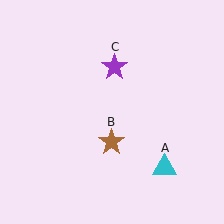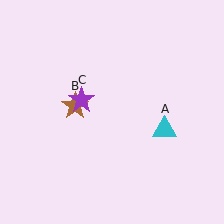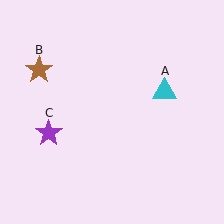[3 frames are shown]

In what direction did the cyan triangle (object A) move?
The cyan triangle (object A) moved up.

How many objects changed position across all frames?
3 objects changed position: cyan triangle (object A), brown star (object B), purple star (object C).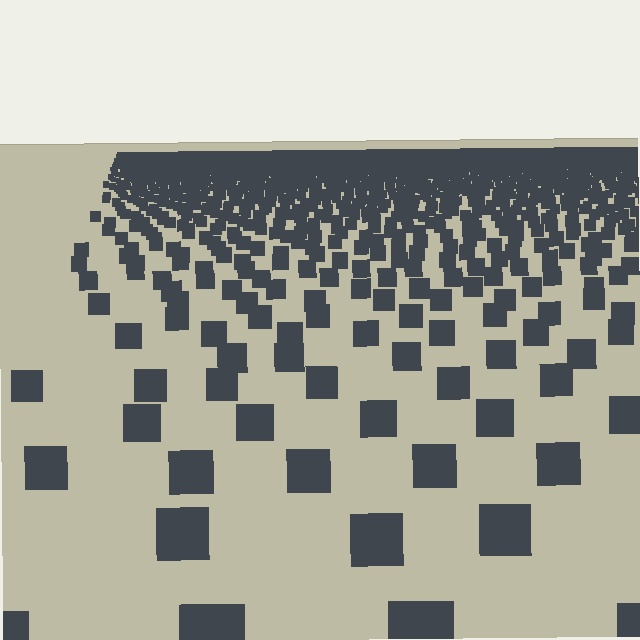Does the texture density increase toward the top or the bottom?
Density increases toward the top.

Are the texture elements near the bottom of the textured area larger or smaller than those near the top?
Larger. Near the bottom, elements are closer to the viewer and appear at a bigger on-screen size.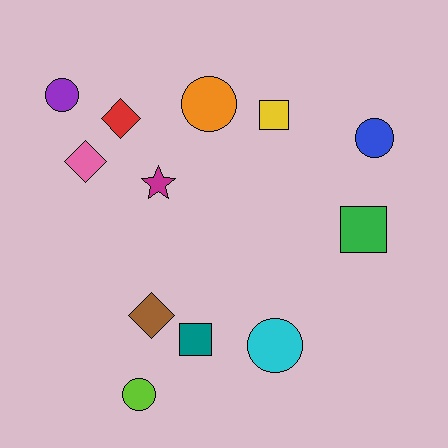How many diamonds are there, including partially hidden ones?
There are 3 diamonds.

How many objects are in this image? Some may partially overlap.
There are 12 objects.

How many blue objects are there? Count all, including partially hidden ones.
There is 1 blue object.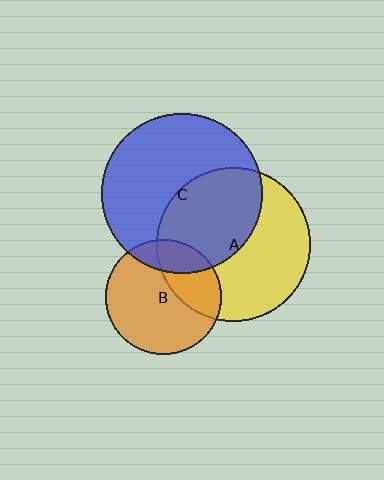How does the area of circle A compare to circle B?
Approximately 1.8 times.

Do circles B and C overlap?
Yes.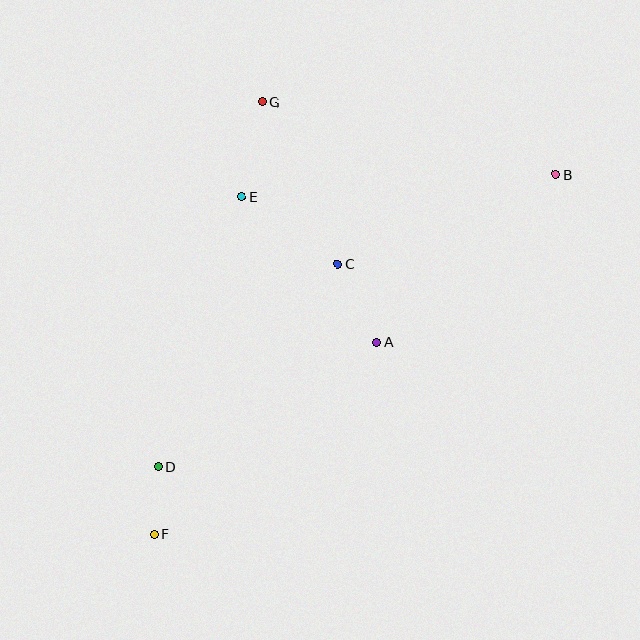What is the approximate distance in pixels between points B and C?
The distance between B and C is approximately 236 pixels.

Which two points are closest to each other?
Points D and F are closest to each other.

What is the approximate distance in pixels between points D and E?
The distance between D and E is approximately 282 pixels.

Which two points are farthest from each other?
Points B and F are farthest from each other.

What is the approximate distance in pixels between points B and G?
The distance between B and G is approximately 302 pixels.